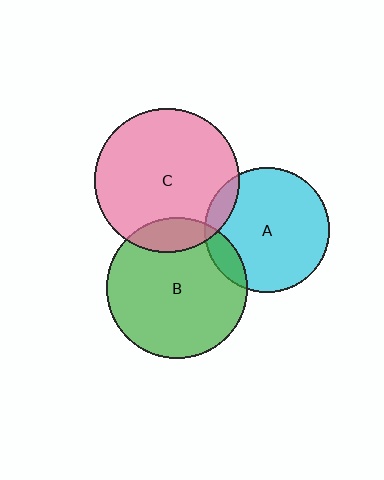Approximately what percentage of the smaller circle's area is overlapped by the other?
Approximately 10%.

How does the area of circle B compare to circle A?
Approximately 1.3 times.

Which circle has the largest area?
Circle C (pink).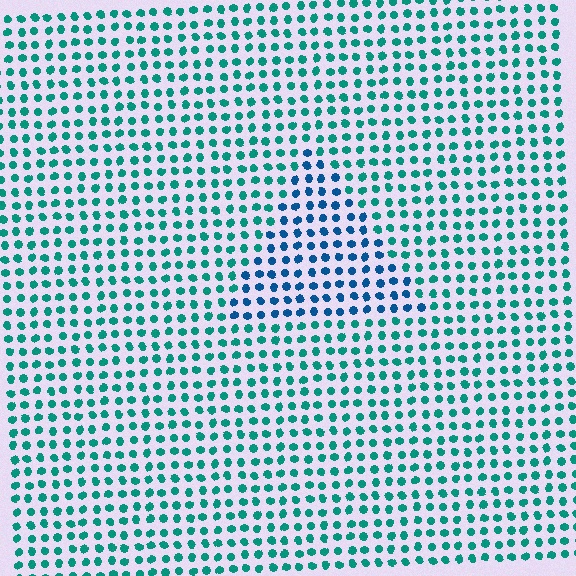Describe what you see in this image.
The image is filled with small teal elements in a uniform arrangement. A triangle-shaped region is visible where the elements are tinted to a slightly different hue, forming a subtle color boundary.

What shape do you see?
I see a triangle.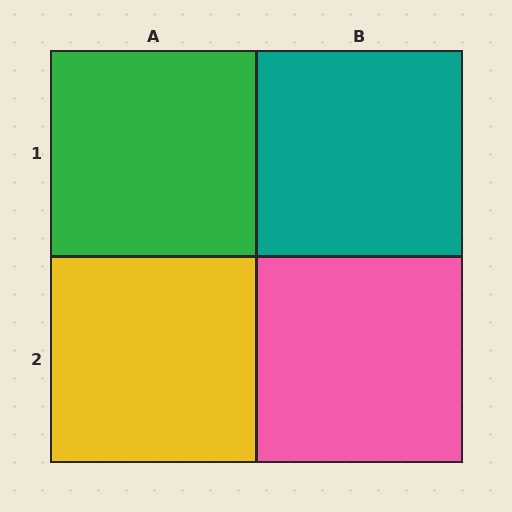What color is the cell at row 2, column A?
Yellow.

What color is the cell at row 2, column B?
Pink.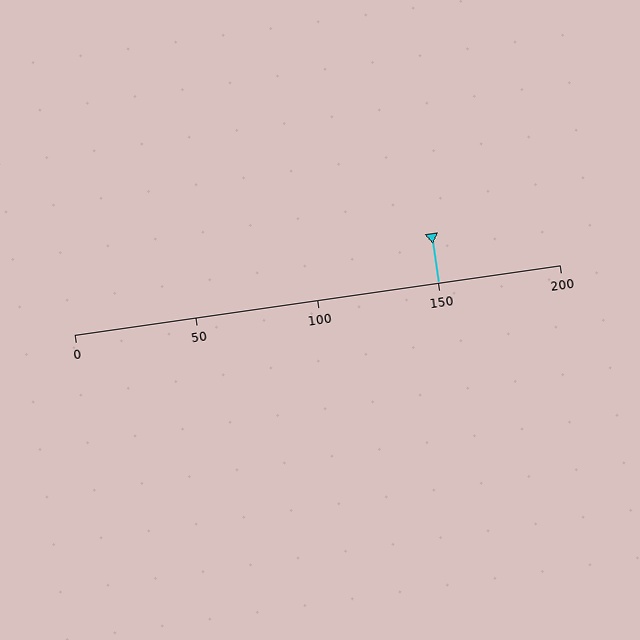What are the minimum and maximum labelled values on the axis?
The axis runs from 0 to 200.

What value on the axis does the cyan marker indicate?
The marker indicates approximately 150.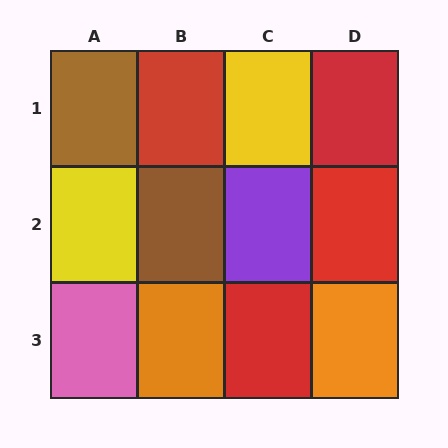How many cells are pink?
1 cell is pink.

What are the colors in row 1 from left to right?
Brown, red, yellow, red.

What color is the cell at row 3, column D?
Orange.